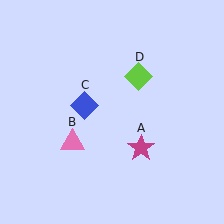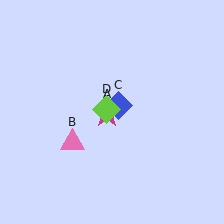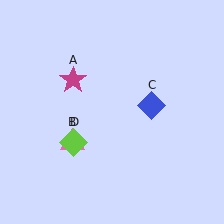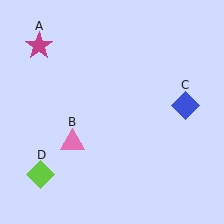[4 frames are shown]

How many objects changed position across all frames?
3 objects changed position: magenta star (object A), blue diamond (object C), lime diamond (object D).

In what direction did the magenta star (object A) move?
The magenta star (object A) moved up and to the left.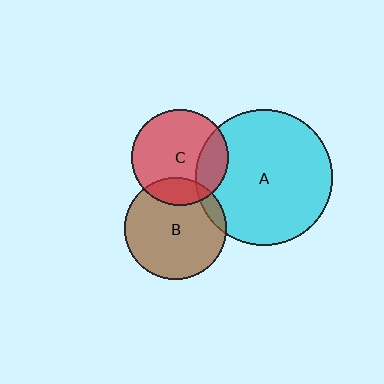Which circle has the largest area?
Circle A (cyan).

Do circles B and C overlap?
Yes.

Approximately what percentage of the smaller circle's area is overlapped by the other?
Approximately 20%.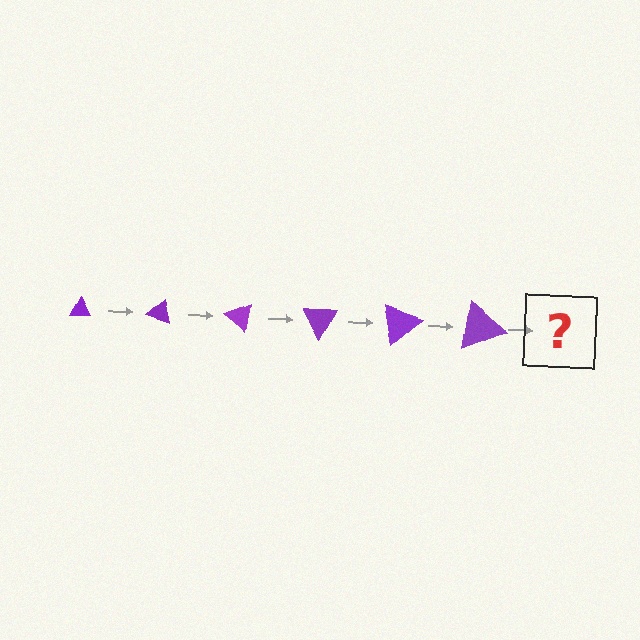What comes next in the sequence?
The next element should be a triangle, larger than the previous one and rotated 120 degrees from the start.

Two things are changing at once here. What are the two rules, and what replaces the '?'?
The two rules are that the triangle grows larger each step and it rotates 20 degrees each step. The '?' should be a triangle, larger than the previous one and rotated 120 degrees from the start.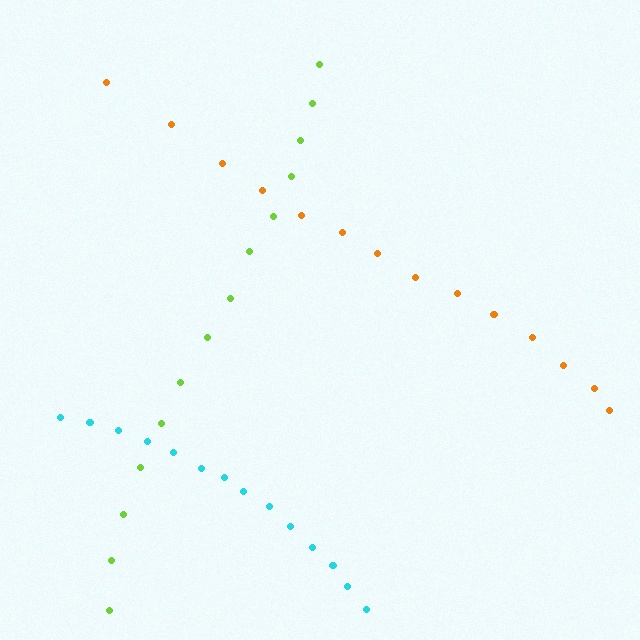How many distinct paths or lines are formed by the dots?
There are 3 distinct paths.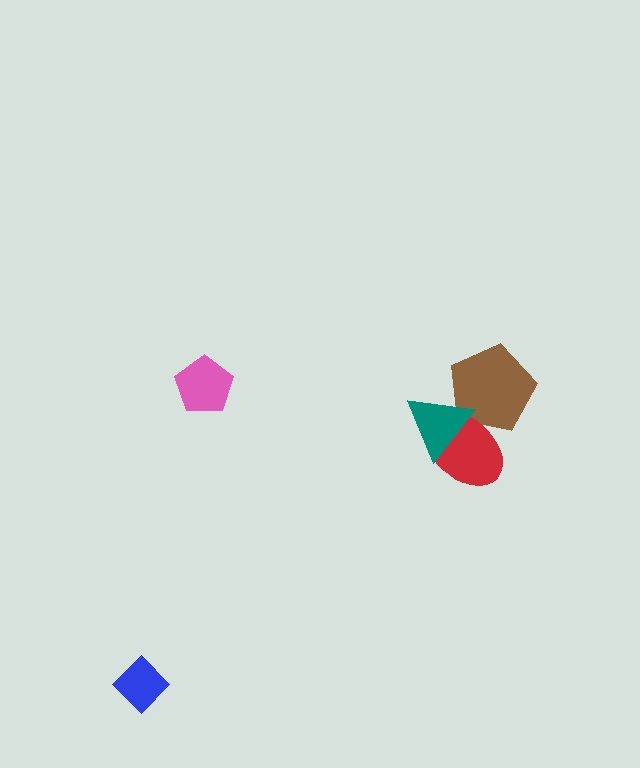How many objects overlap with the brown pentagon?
2 objects overlap with the brown pentagon.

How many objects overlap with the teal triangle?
2 objects overlap with the teal triangle.